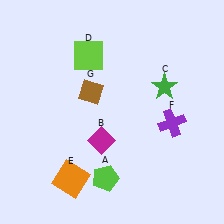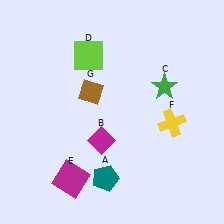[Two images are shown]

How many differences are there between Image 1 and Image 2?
There are 3 differences between the two images.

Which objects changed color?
A changed from lime to teal. E changed from orange to magenta. F changed from purple to yellow.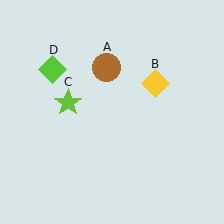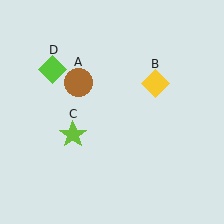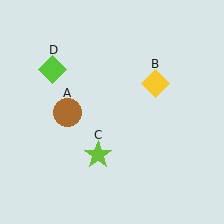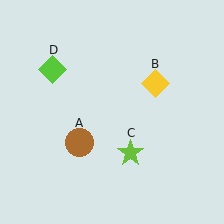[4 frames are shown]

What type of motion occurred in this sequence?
The brown circle (object A), lime star (object C) rotated counterclockwise around the center of the scene.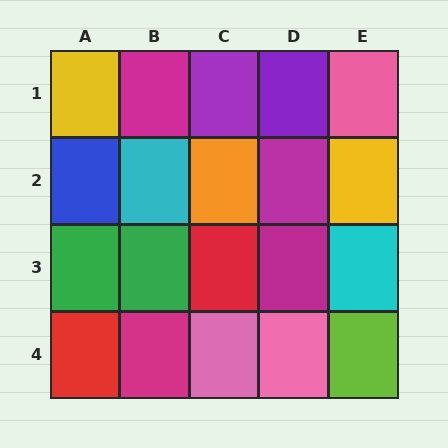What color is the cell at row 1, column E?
Pink.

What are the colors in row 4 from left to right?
Red, magenta, pink, pink, lime.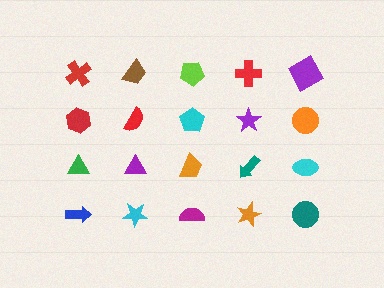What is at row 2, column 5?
An orange circle.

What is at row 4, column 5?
A teal circle.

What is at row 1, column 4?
A red cross.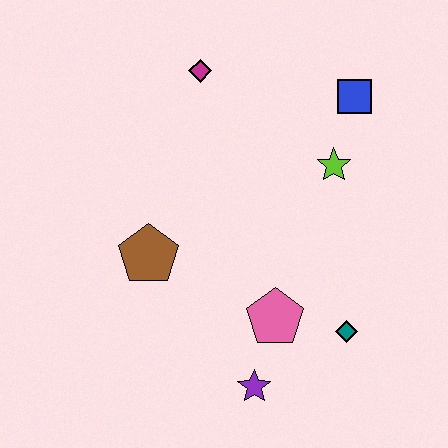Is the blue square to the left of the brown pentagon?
No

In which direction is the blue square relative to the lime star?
The blue square is above the lime star.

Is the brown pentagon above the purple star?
Yes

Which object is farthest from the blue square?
The purple star is farthest from the blue square.